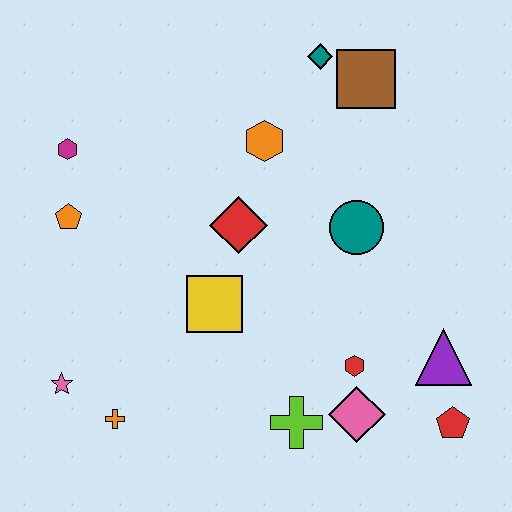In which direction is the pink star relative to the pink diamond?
The pink star is to the left of the pink diamond.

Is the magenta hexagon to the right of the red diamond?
No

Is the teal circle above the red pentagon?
Yes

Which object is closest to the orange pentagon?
The magenta hexagon is closest to the orange pentagon.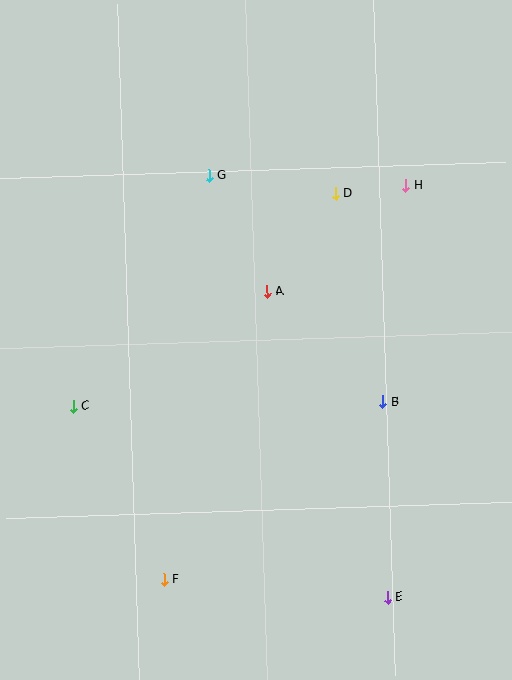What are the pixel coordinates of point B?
Point B is at (383, 401).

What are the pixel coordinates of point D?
Point D is at (336, 194).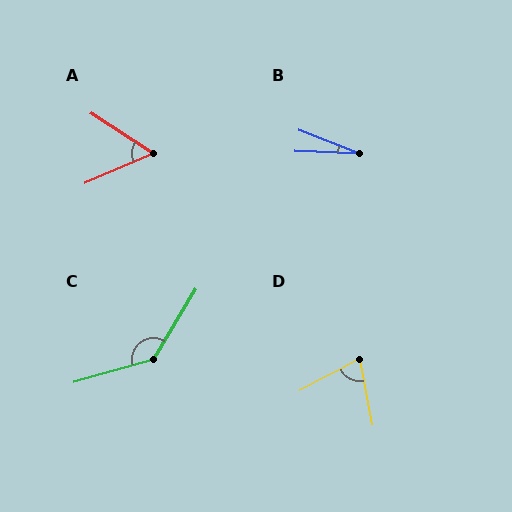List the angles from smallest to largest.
B (19°), A (57°), D (73°), C (136°).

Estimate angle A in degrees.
Approximately 57 degrees.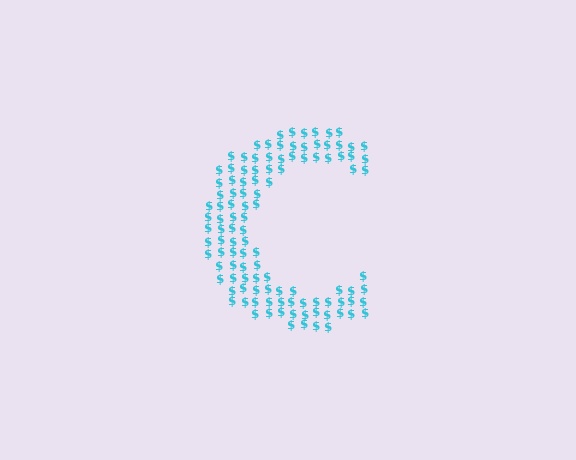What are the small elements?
The small elements are dollar signs.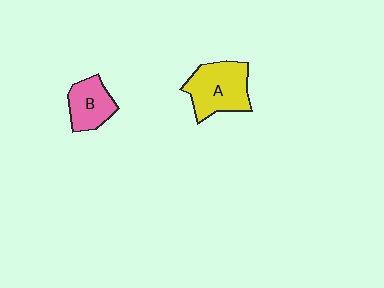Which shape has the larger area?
Shape A (yellow).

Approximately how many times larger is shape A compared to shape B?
Approximately 1.5 times.